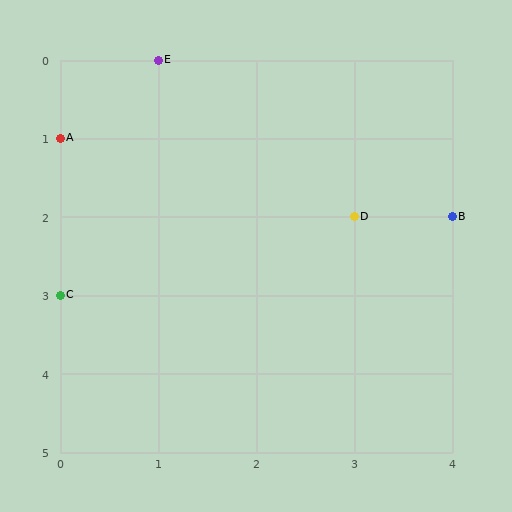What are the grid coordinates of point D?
Point D is at grid coordinates (3, 2).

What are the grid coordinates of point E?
Point E is at grid coordinates (1, 0).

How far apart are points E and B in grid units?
Points E and B are 3 columns and 2 rows apart (about 3.6 grid units diagonally).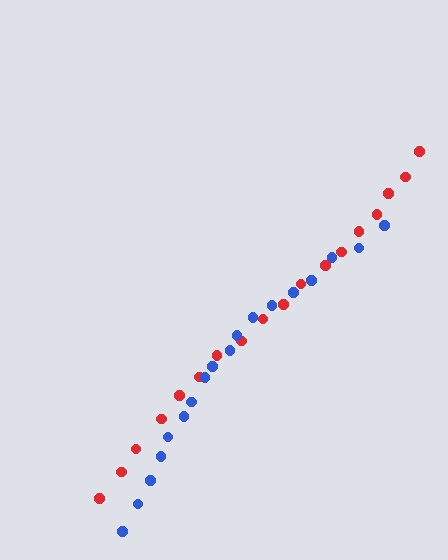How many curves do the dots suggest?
There are 2 distinct paths.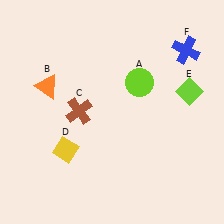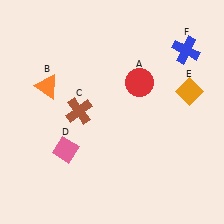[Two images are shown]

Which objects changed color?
A changed from lime to red. D changed from yellow to pink. E changed from lime to orange.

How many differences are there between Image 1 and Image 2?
There are 3 differences between the two images.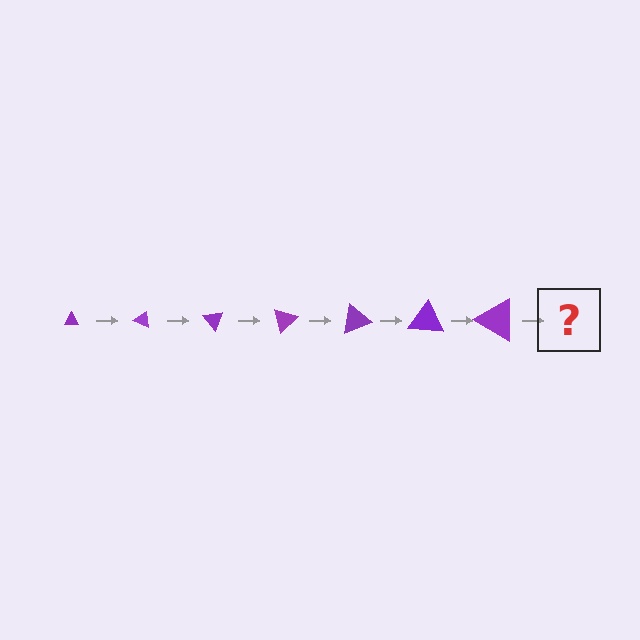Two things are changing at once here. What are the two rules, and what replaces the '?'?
The two rules are that the triangle grows larger each step and it rotates 25 degrees each step. The '?' should be a triangle, larger than the previous one and rotated 175 degrees from the start.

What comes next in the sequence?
The next element should be a triangle, larger than the previous one and rotated 175 degrees from the start.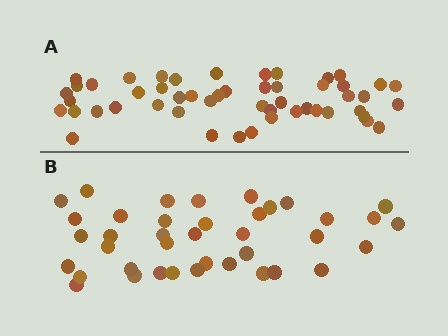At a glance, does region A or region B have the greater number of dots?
Region A (the top region) has more dots.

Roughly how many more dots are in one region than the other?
Region A has roughly 12 or so more dots than region B.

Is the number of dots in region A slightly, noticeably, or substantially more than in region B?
Region A has noticeably more, but not dramatically so. The ratio is roughly 1.3 to 1.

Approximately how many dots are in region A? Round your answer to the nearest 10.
About 50 dots. (The exact count is 51, which rounds to 50.)